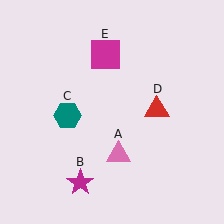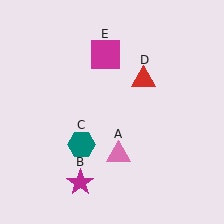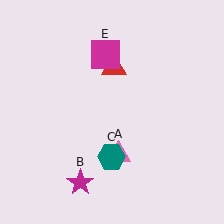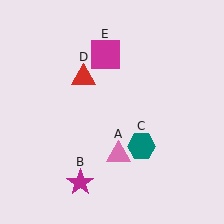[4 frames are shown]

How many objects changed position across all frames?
2 objects changed position: teal hexagon (object C), red triangle (object D).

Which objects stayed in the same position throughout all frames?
Pink triangle (object A) and magenta star (object B) and magenta square (object E) remained stationary.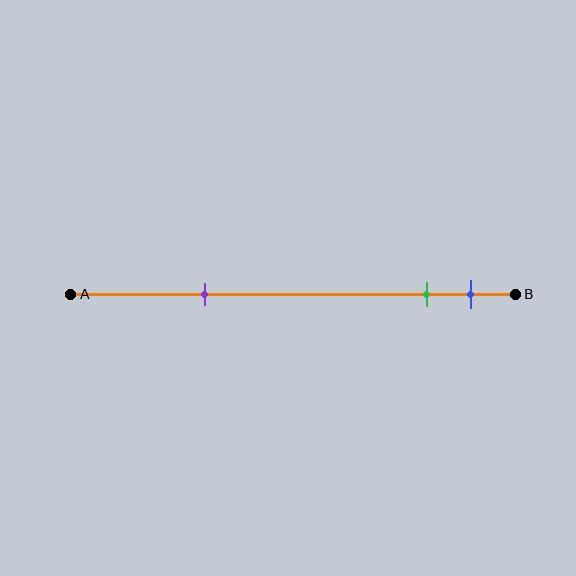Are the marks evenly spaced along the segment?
No, the marks are not evenly spaced.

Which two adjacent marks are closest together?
The green and blue marks are the closest adjacent pair.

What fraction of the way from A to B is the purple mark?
The purple mark is approximately 30% (0.3) of the way from A to B.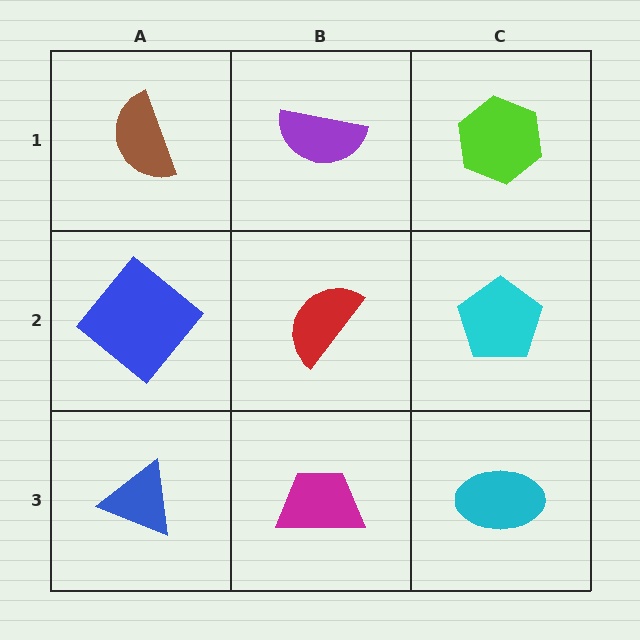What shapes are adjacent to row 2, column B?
A purple semicircle (row 1, column B), a magenta trapezoid (row 3, column B), a blue diamond (row 2, column A), a cyan pentagon (row 2, column C).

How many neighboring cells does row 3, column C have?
2.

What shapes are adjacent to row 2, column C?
A lime hexagon (row 1, column C), a cyan ellipse (row 3, column C), a red semicircle (row 2, column B).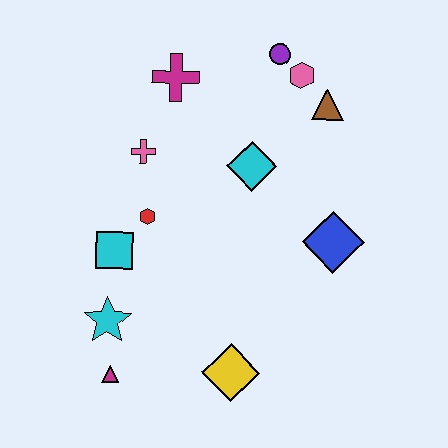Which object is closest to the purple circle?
The pink hexagon is closest to the purple circle.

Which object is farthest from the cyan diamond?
The magenta triangle is farthest from the cyan diamond.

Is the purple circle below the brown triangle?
No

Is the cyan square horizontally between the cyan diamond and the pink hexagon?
No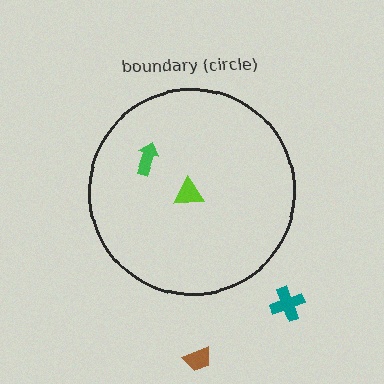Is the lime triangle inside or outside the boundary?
Inside.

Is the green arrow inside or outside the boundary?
Inside.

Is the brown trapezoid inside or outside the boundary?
Outside.